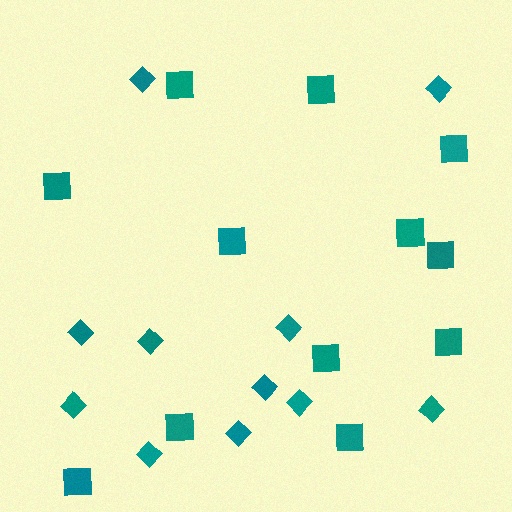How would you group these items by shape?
There are 2 groups: one group of squares (12) and one group of diamonds (11).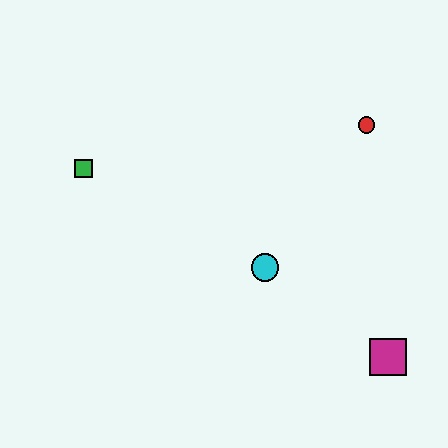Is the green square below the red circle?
Yes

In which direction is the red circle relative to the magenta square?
The red circle is above the magenta square.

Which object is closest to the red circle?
The cyan circle is closest to the red circle.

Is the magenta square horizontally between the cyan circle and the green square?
No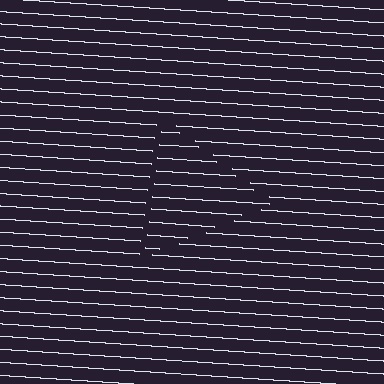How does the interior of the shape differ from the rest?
The interior of the shape contains the same grating, shifted by half a period — the contour is defined by the phase discontinuity where line-ends from the inner and outer gratings abut.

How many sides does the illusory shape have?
3 sides — the line-ends trace a triangle.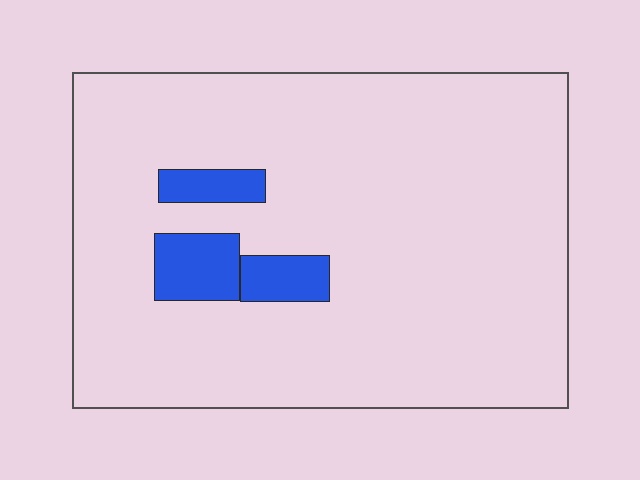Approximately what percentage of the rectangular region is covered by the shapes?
Approximately 10%.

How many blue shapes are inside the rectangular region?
3.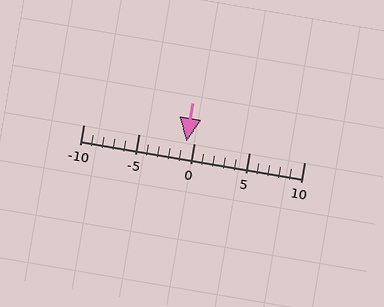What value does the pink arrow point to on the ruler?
The pink arrow points to approximately -1.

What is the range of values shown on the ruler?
The ruler shows values from -10 to 10.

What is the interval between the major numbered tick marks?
The major tick marks are spaced 5 units apart.